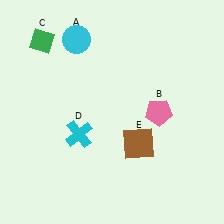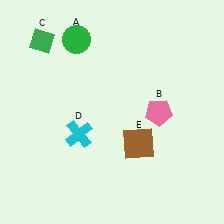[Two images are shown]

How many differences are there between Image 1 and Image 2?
There is 1 difference between the two images.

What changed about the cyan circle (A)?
In Image 1, A is cyan. In Image 2, it changed to green.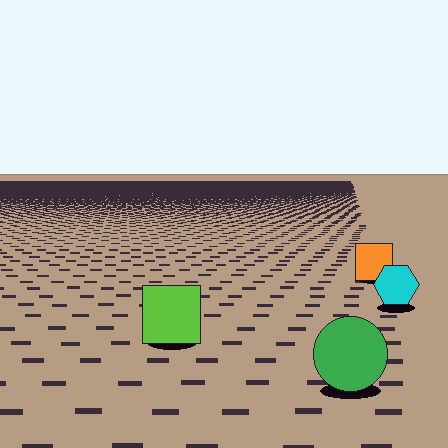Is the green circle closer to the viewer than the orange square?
Yes. The green circle is closer — you can tell from the texture gradient: the ground texture is coarser near it.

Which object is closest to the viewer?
The green circle is closest. The texture marks near it are larger and more spread out.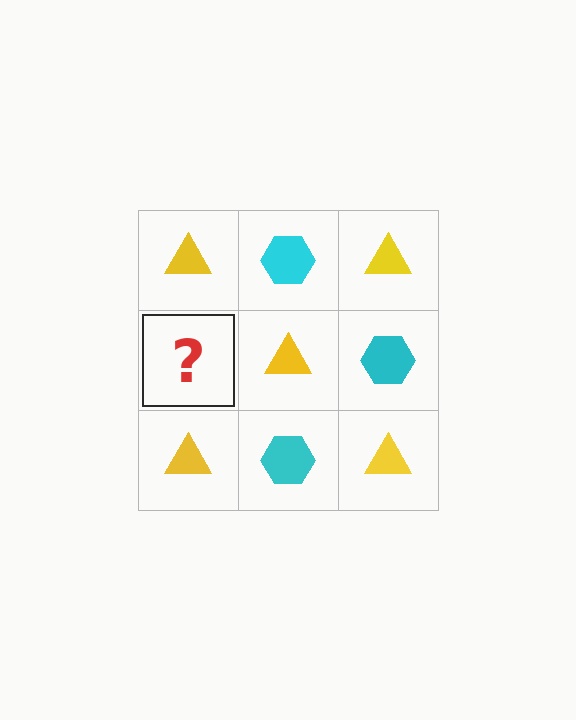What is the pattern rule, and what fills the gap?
The rule is that it alternates yellow triangle and cyan hexagon in a checkerboard pattern. The gap should be filled with a cyan hexagon.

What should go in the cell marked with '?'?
The missing cell should contain a cyan hexagon.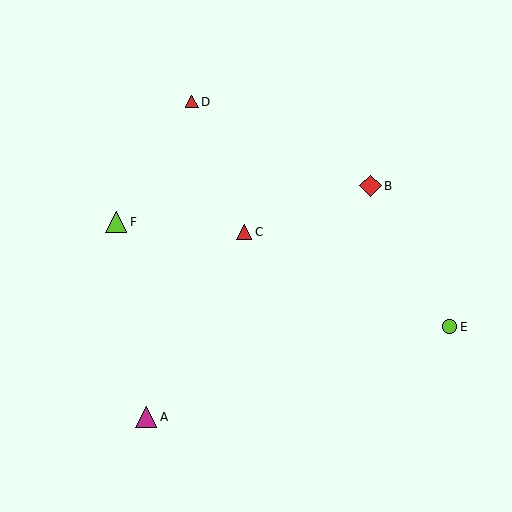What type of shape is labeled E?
Shape E is a lime circle.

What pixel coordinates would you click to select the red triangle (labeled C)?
Click at (244, 232) to select the red triangle C.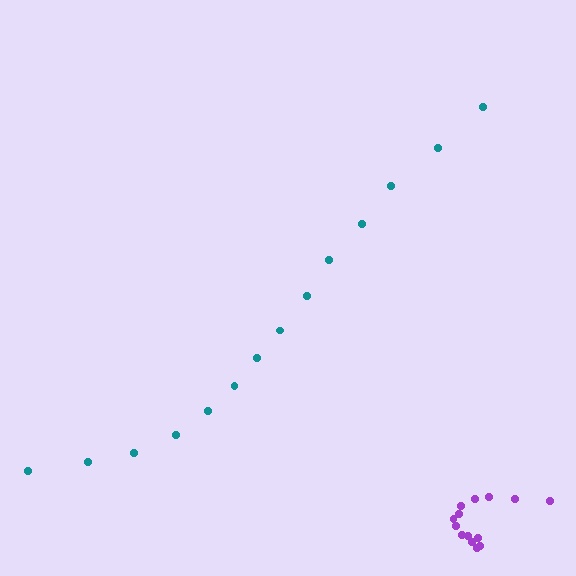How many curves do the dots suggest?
There are 2 distinct paths.